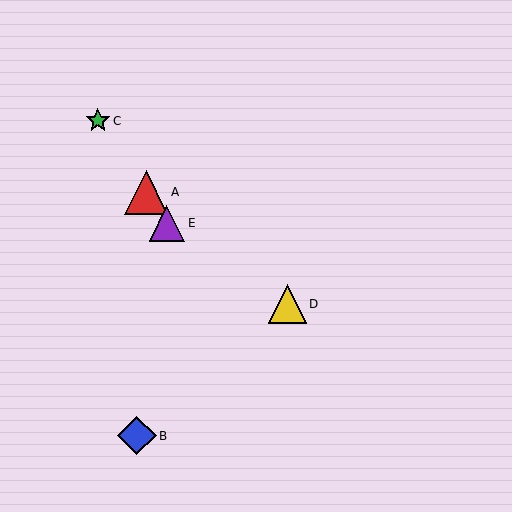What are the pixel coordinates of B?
Object B is at (137, 436).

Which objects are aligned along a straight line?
Objects A, C, E are aligned along a straight line.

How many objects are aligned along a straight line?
3 objects (A, C, E) are aligned along a straight line.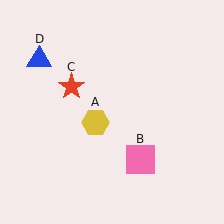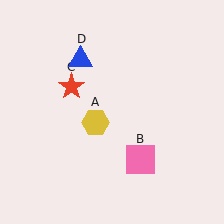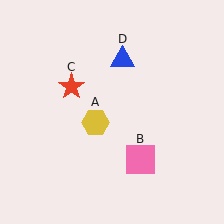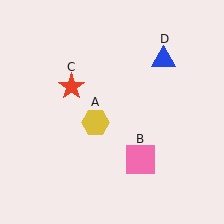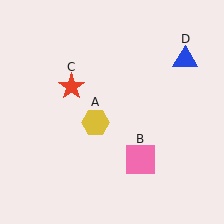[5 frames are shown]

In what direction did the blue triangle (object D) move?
The blue triangle (object D) moved right.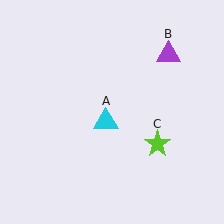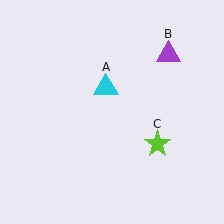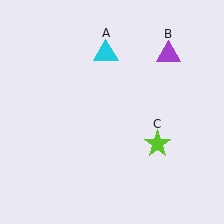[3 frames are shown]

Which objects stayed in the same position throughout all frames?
Purple triangle (object B) and lime star (object C) remained stationary.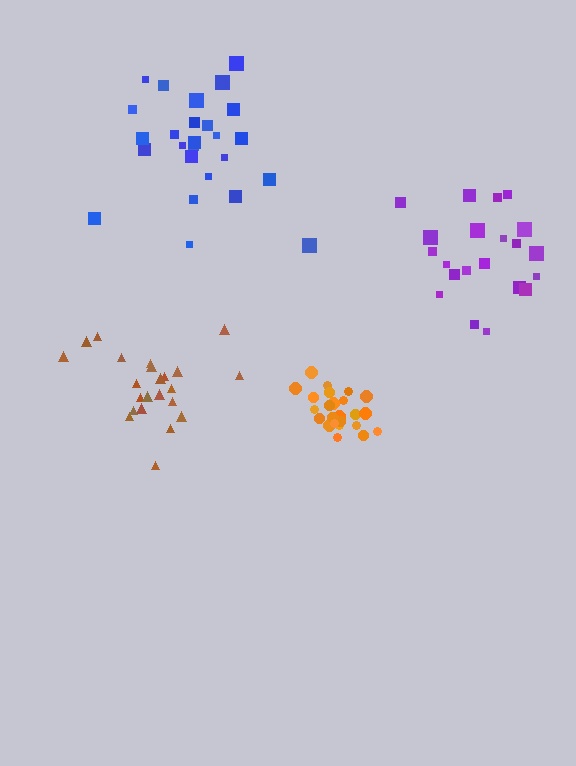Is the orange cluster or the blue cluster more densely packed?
Orange.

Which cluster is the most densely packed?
Orange.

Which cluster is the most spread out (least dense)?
Purple.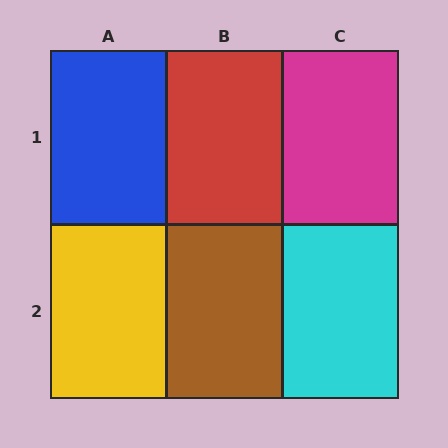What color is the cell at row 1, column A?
Blue.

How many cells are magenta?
1 cell is magenta.